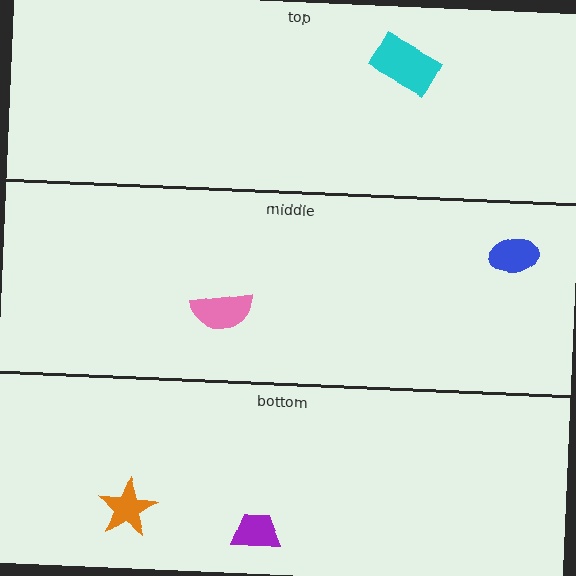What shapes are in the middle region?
The blue ellipse, the pink semicircle.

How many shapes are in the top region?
1.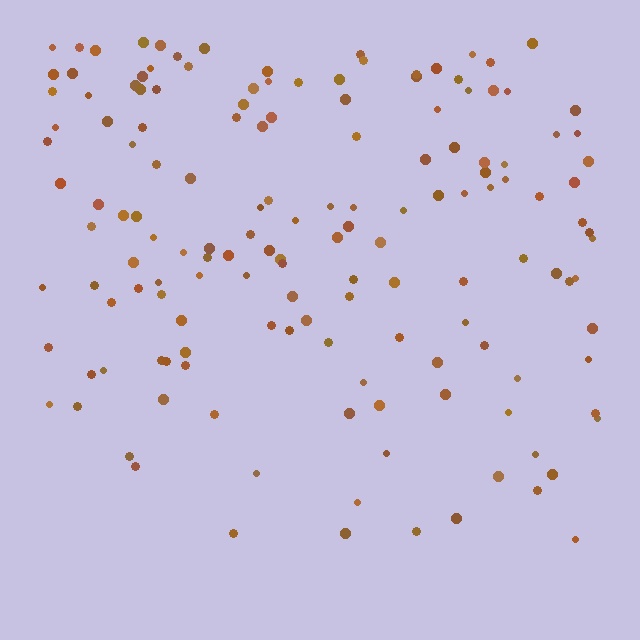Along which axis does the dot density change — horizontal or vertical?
Vertical.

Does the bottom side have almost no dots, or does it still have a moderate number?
Still a moderate number, just noticeably fewer than the top.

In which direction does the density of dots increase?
From bottom to top, with the top side densest.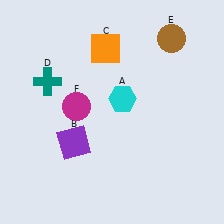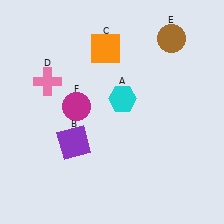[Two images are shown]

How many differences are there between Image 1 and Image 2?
There is 1 difference between the two images.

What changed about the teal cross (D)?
In Image 1, D is teal. In Image 2, it changed to pink.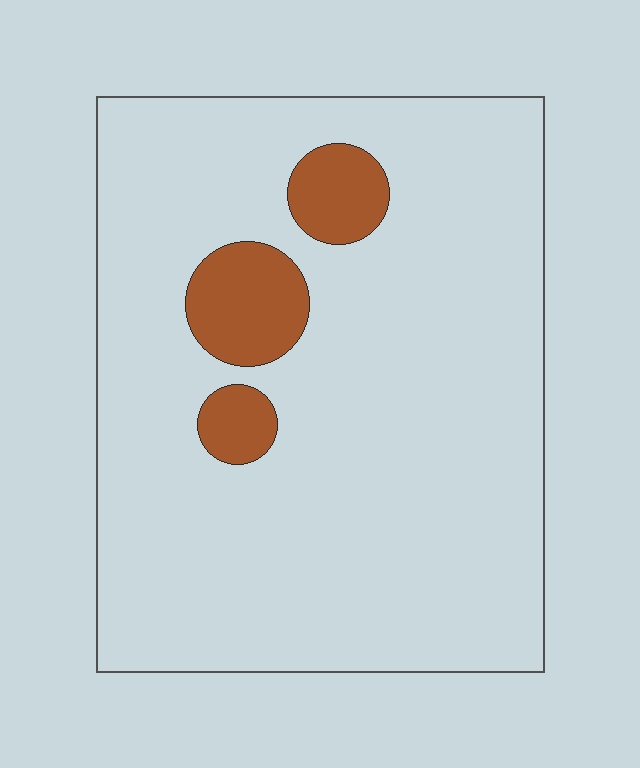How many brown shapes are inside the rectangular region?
3.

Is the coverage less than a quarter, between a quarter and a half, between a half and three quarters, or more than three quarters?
Less than a quarter.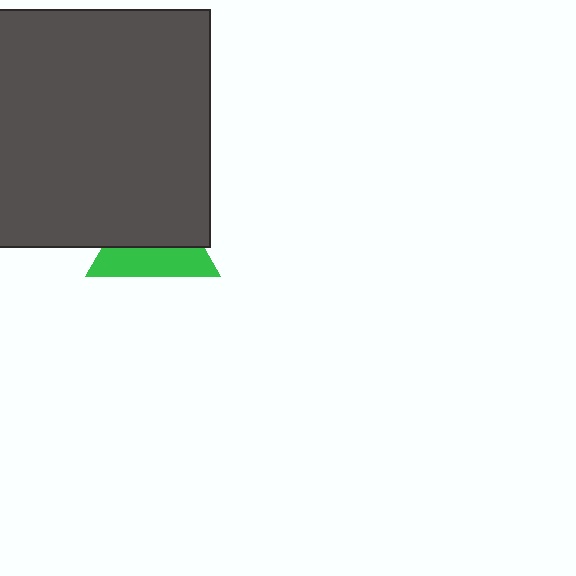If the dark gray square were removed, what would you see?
You would see the complete green triangle.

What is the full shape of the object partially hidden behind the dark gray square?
The partially hidden object is a green triangle.